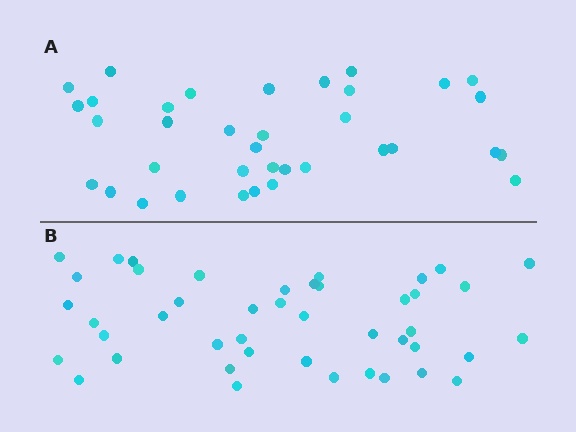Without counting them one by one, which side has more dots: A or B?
Region B (the bottom region) has more dots.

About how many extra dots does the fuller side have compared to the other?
Region B has roughly 8 or so more dots than region A.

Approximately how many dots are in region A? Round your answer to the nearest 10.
About 40 dots. (The exact count is 36, which rounds to 40.)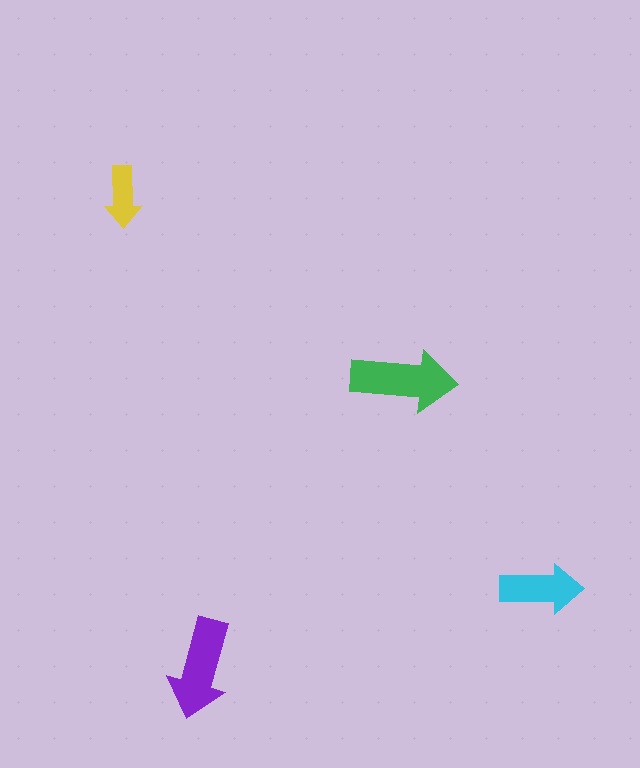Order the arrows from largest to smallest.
the green one, the purple one, the cyan one, the yellow one.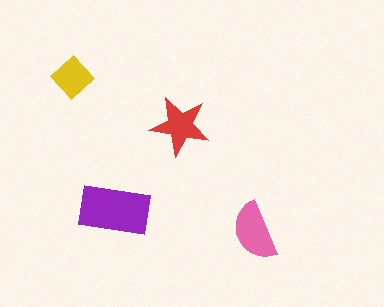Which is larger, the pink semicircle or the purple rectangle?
The purple rectangle.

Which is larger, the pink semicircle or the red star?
The pink semicircle.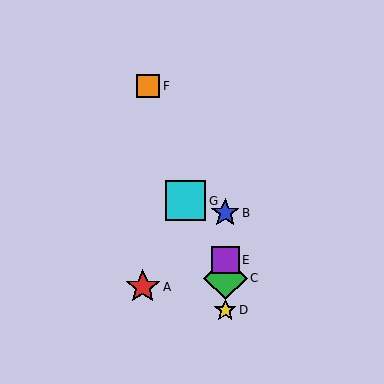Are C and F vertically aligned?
No, C is at x≈225 and F is at x≈148.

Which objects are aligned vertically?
Objects B, C, D, E are aligned vertically.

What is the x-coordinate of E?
Object E is at x≈225.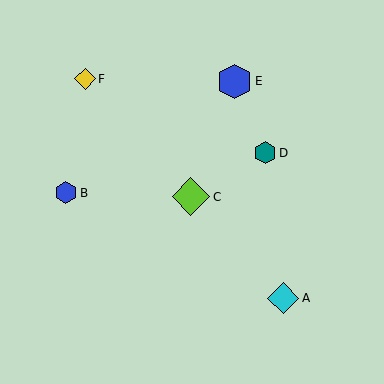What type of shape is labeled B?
Shape B is a blue hexagon.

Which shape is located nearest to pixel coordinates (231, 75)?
The blue hexagon (labeled E) at (234, 81) is nearest to that location.